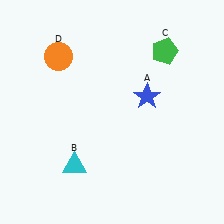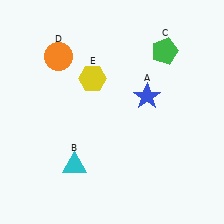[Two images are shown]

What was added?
A yellow hexagon (E) was added in Image 2.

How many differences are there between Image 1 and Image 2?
There is 1 difference between the two images.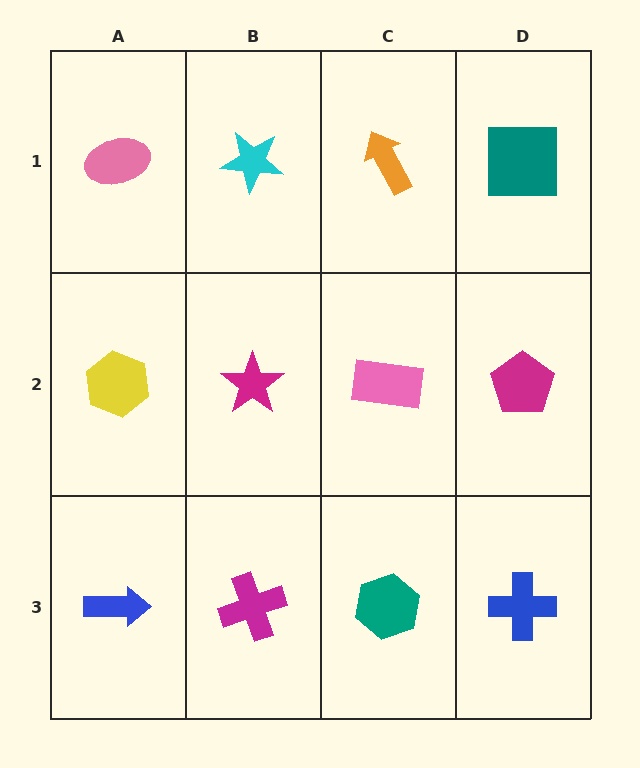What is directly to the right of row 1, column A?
A cyan star.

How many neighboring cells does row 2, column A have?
3.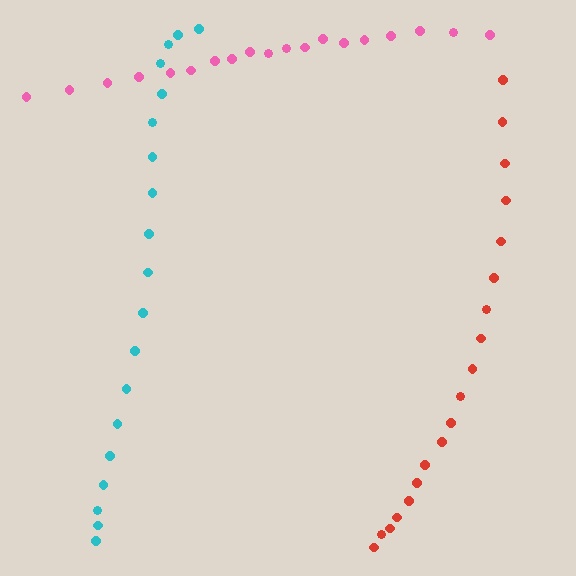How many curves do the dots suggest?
There are 3 distinct paths.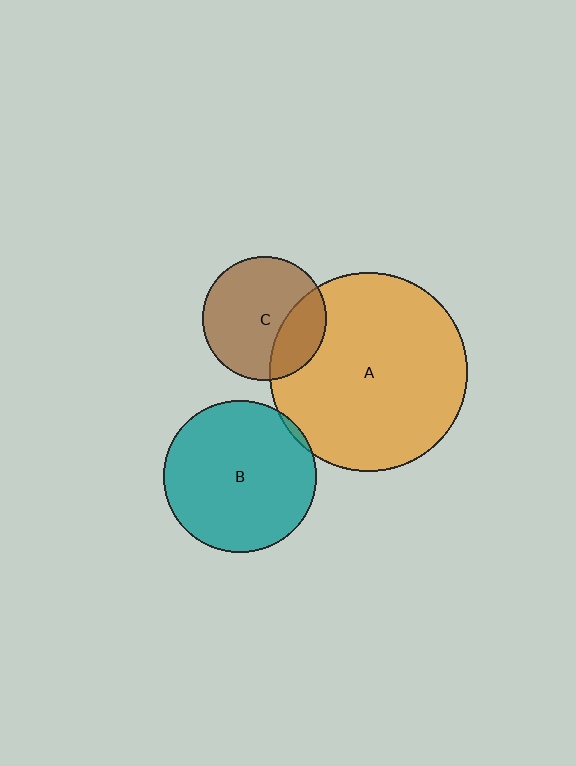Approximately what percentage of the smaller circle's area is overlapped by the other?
Approximately 25%.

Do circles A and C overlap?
Yes.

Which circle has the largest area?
Circle A (orange).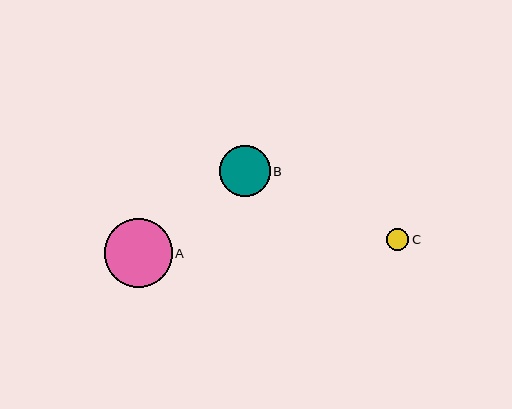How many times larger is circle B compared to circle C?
Circle B is approximately 2.2 times the size of circle C.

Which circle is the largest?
Circle A is the largest with a size of approximately 68 pixels.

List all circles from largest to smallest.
From largest to smallest: A, B, C.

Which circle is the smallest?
Circle C is the smallest with a size of approximately 22 pixels.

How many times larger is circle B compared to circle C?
Circle B is approximately 2.2 times the size of circle C.